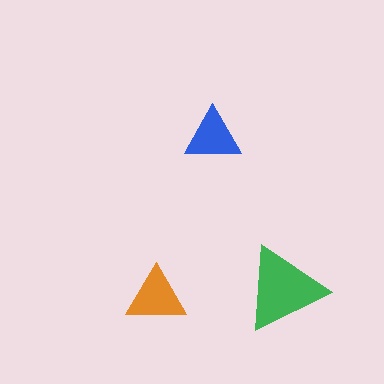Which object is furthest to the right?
The green triangle is rightmost.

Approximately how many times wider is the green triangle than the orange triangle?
About 1.5 times wider.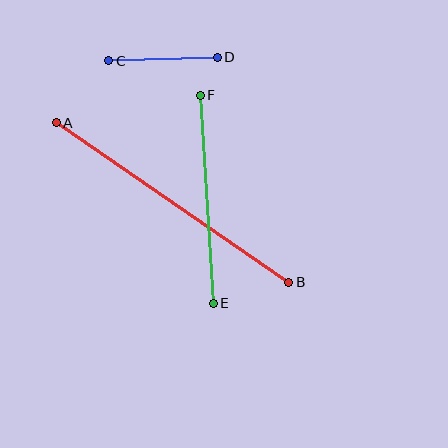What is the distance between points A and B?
The distance is approximately 282 pixels.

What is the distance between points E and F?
The distance is approximately 208 pixels.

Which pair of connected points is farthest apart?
Points A and B are farthest apart.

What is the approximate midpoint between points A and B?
The midpoint is at approximately (172, 202) pixels.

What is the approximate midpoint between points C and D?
The midpoint is at approximately (163, 59) pixels.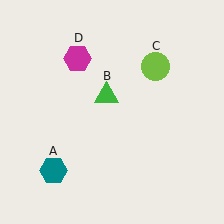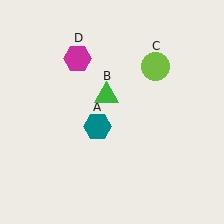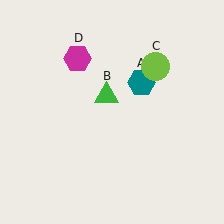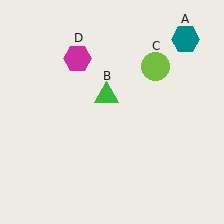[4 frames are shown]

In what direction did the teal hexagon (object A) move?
The teal hexagon (object A) moved up and to the right.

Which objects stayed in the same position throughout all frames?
Green triangle (object B) and lime circle (object C) and magenta hexagon (object D) remained stationary.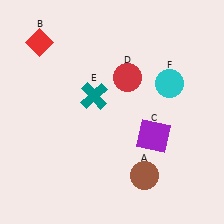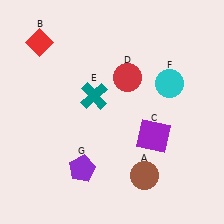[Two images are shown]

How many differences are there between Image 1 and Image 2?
There is 1 difference between the two images.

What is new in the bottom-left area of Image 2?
A purple pentagon (G) was added in the bottom-left area of Image 2.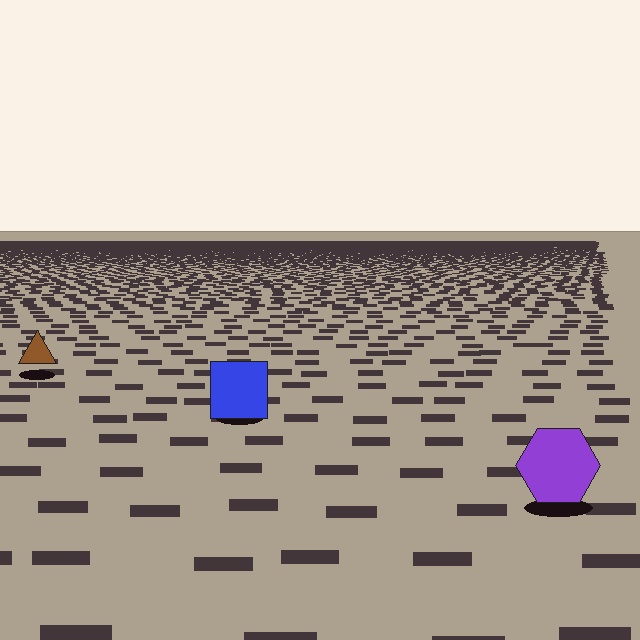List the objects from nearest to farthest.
From nearest to farthest: the purple hexagon, the blue square, the brown triangle.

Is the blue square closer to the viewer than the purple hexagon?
No. The purple hexagon is closer — you can tell from the texture gradient: the ground texture is coarser near it.